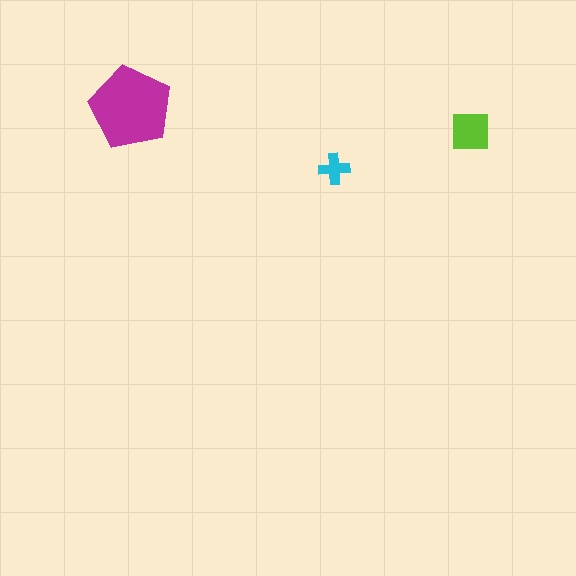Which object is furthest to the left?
The magenta pentagon is leftmost.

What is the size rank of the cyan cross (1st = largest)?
3rd.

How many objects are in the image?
There are 3 objects in the image.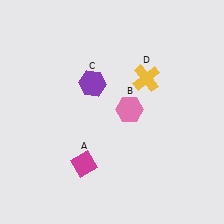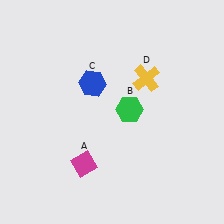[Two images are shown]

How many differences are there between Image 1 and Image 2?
There are 2 differences between the two images.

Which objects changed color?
B changed from pink to green. C changed from purple to blue.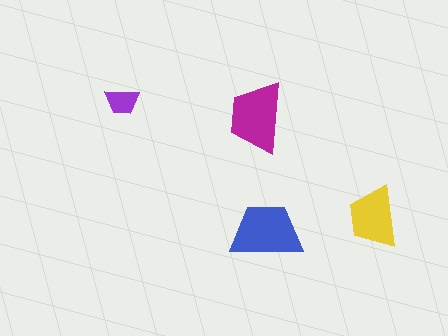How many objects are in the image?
There are 4 objects in the image.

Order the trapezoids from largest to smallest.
the blue one, the magenta one, the yellow one, the purple one.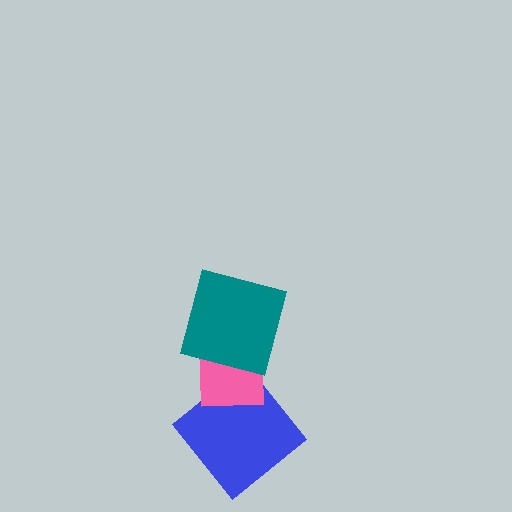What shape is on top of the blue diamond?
The pink square is on top of the blue diamond.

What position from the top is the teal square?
The teal square is 1st from the top.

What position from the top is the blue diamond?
The blue diamond is 3rd from the top.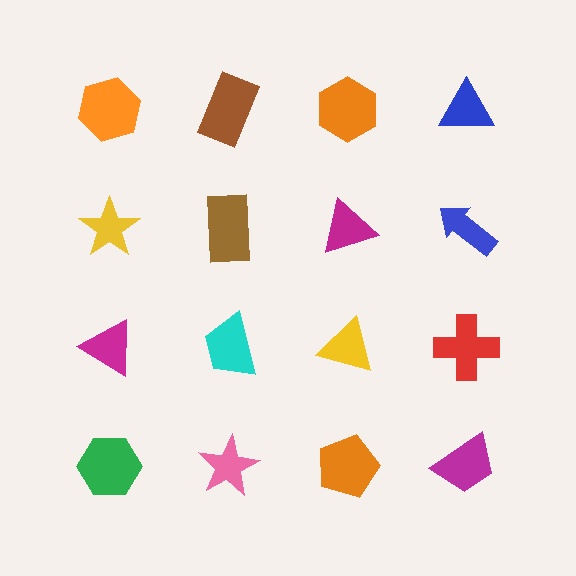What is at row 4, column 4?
A magenta trapezoid.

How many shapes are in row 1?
4 shapes.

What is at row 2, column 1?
A yellow star.